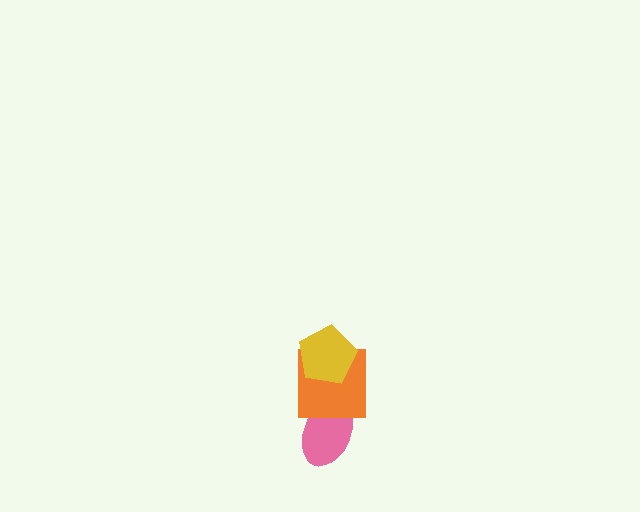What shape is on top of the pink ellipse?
The orange square is on top of the pink ellipse.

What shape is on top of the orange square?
The yellow pentagon is on top of the orange square.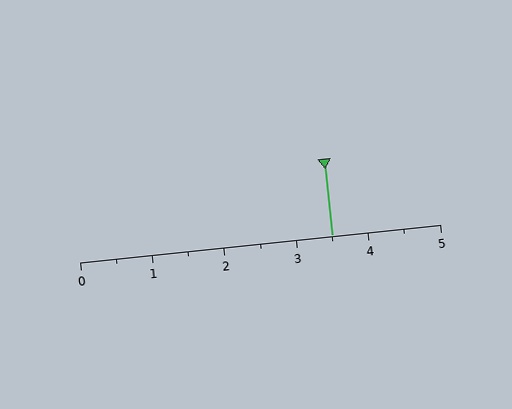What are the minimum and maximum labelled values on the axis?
The axis runs from 0 to 5.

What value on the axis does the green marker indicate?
The marker indicates approximately 3.5.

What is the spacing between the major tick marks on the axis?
The major ticks are spaced 1 apart.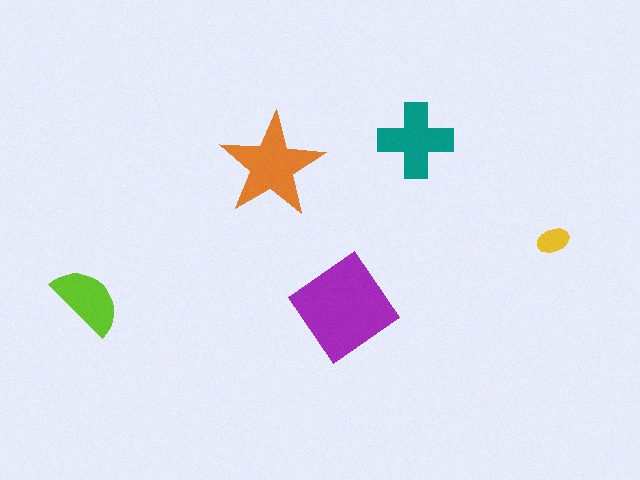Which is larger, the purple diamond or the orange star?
The purple diamond.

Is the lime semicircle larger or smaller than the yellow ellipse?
Larger.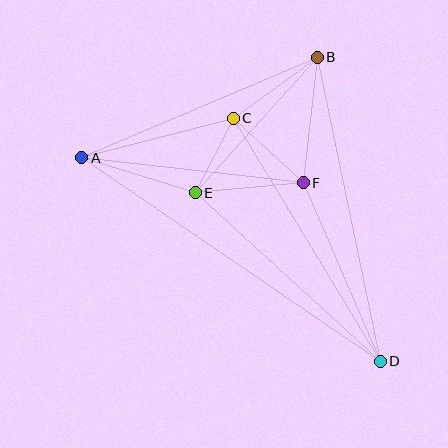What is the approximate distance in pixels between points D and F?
The distance between D and F is approximately 194 pixels.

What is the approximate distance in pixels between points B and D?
The distance between B and D is approximately 311 pixels.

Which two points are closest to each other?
Points C and E are closest to each other.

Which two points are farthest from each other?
Points A and D are farthest from each other.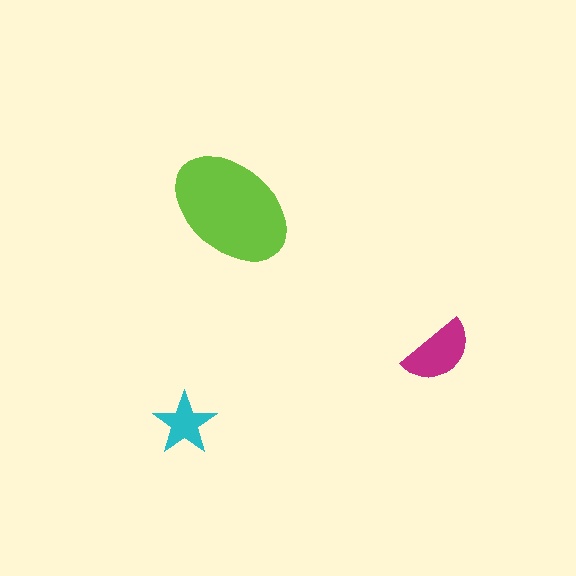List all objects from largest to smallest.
The lime ellipse, the magenta semicircle, the cyan star.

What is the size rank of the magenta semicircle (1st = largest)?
2nd.